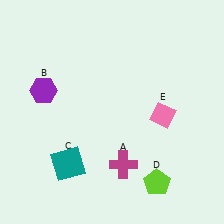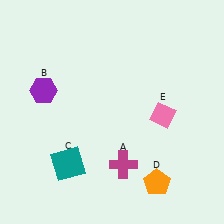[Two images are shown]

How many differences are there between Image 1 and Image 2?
There is 1 difference between the two images.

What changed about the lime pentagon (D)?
In Image 1, D is lime. In Image 2, it changed to orange.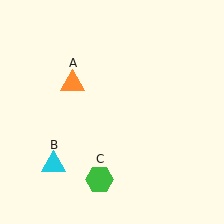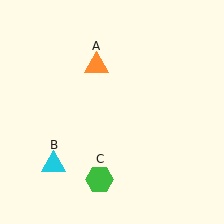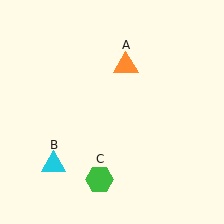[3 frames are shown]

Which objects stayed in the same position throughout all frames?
Cyan triangle (object B) and green hexagon (object C) remained stationary.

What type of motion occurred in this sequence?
The orange triangle (object A) rotated clockwise around the center of the scene.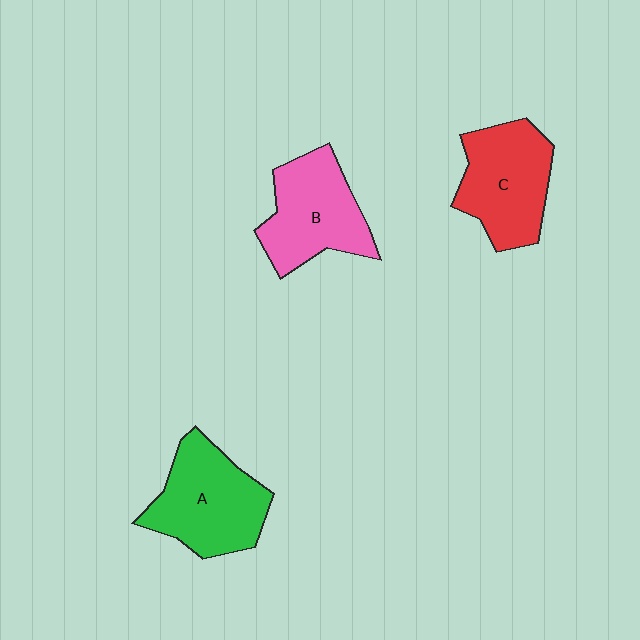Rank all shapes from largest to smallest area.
From largest to smallest: A (green), C (red), B (pink).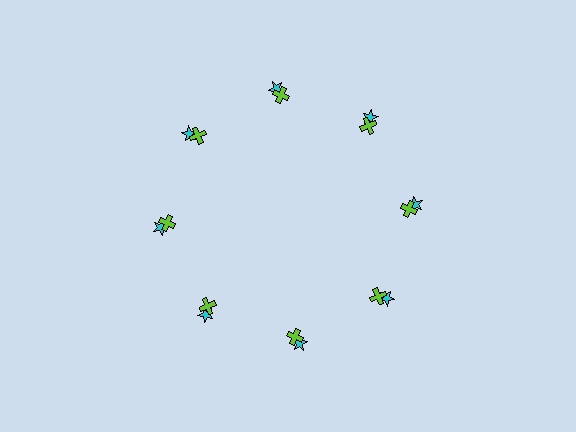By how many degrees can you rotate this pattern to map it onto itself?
The pattern maps onto itself every 45 degrees of rotation.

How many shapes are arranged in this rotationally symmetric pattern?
There are 16 shapes, arranged in 8 groups of 2.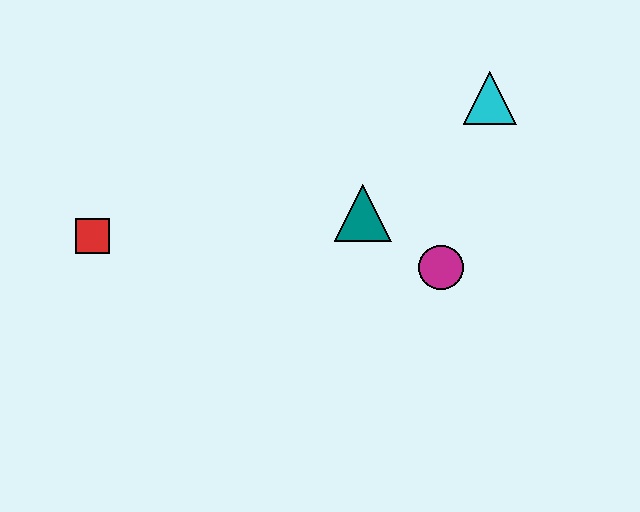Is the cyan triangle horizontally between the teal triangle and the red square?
No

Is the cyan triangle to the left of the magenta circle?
No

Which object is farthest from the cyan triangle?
The red square is farthest from the cyan triangle.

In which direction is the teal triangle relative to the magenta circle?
The teal triangle is to the left of the magenta circle.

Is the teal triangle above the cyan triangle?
No